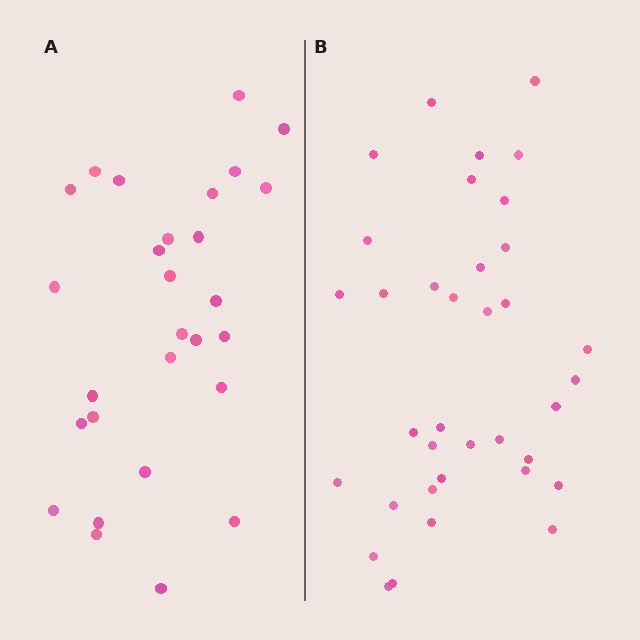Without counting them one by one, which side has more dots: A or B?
Region B (the right region) has more dots.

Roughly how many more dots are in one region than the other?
Region B has roughly 8 or so more dots than region A.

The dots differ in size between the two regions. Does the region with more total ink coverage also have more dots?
No. Region A has more total ink coverage because its dots are larger, but region B actually contains more individual dots. Total area can be misleading — the number of items is what matters here.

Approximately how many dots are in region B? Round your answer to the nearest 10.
About 40 dots. (The exact count is 36, which rounds to 40.)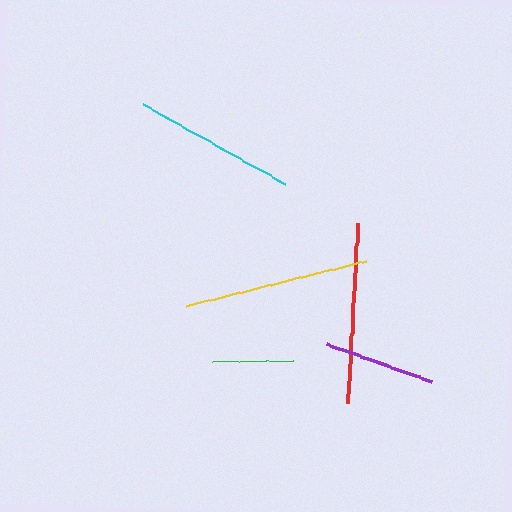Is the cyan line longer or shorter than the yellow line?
The yellow line is longer than the cyan line.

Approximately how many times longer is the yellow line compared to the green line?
The yellow line is approximately 2.3 times the length of the green line.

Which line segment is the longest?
The yellow line is the longest at approximately 186 pixels.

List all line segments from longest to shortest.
From longest to shortest: yellow, red, cyan, purple, green.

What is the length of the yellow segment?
The yellow segment is approximately 186 pixels long.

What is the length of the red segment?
The red segment is approximately 180 pixels long.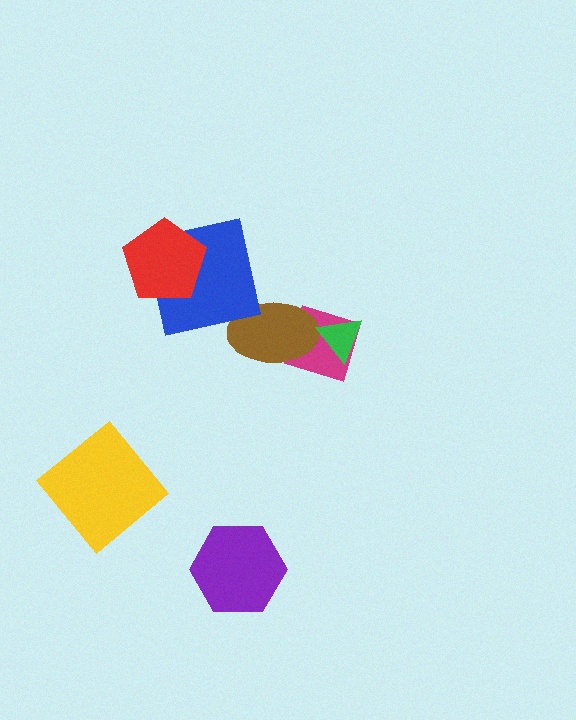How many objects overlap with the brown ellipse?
1 object overlaps with the brown ellipse.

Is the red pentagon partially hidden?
No, no other shape covers it.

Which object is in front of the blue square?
The red pentagon is in front of the blue square.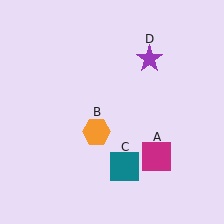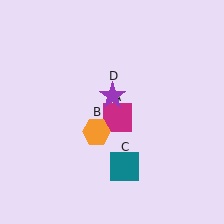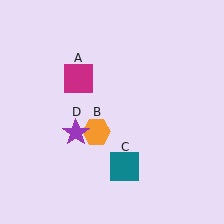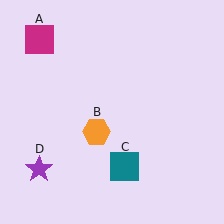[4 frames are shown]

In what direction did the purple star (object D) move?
The purple star (object D) moved down and to the left.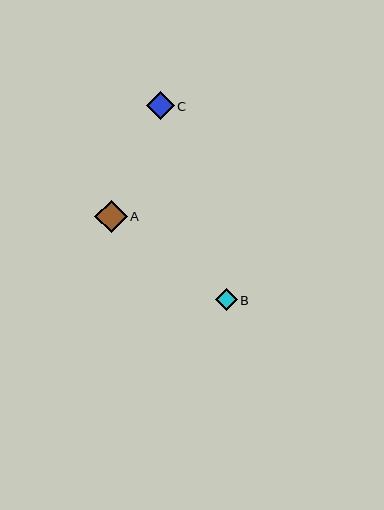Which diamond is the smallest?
Diamond B is the smallest with a size of approximately 22 pixels.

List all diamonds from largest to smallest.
From largest to smallest: A, C, B.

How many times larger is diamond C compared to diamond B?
Diamond C is approximately 1.3 times the size of diamond B.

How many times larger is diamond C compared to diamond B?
Diamond C is approximately 1.3 times the size of diamond B.